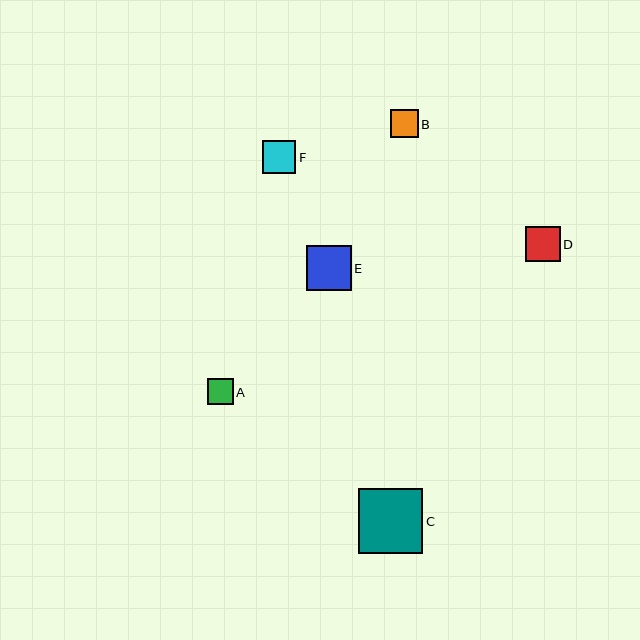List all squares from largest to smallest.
From largest to smallest: C, E, D, F, B, A.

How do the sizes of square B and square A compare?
Square B and square A are approximately the same size.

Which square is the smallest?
Square A is the smallest with a size of approximately 26 pixels.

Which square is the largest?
Square C is the largest with a size of approximately 64 pixels.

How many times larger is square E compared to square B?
Square E is approximately 1.6 times the size of square B.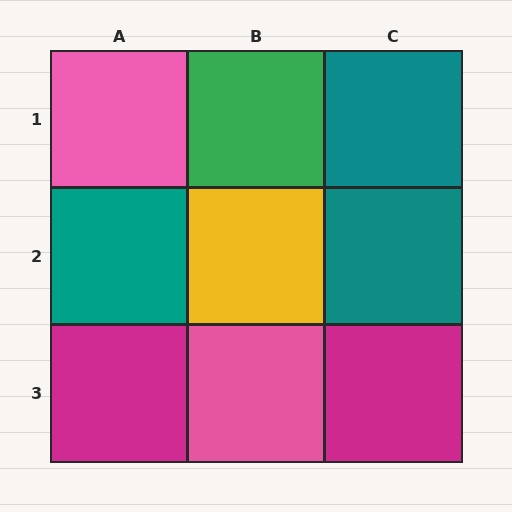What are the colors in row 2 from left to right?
Teal, yellow, teal.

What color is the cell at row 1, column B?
Green.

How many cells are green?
1 cell is green.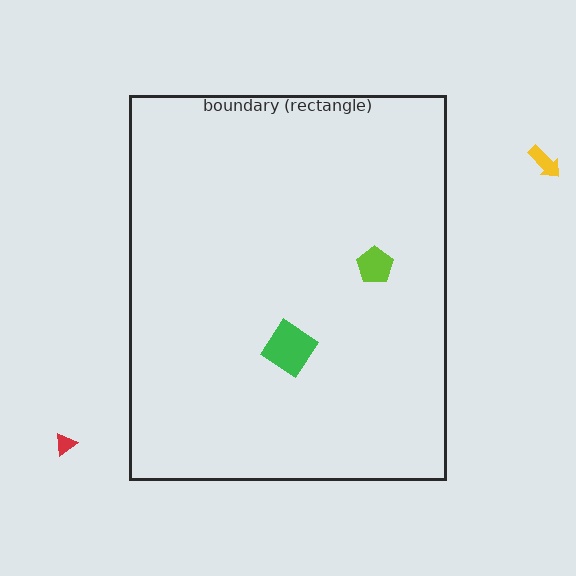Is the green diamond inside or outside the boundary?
Inside.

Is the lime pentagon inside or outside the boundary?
Inside.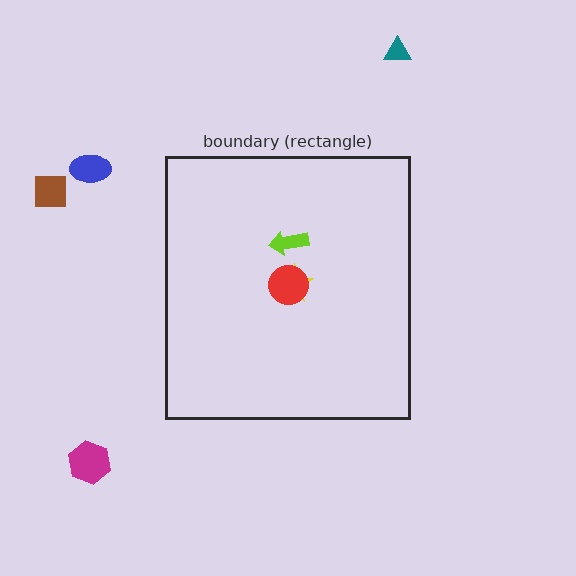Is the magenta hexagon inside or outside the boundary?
Outside.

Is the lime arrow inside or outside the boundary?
Inside.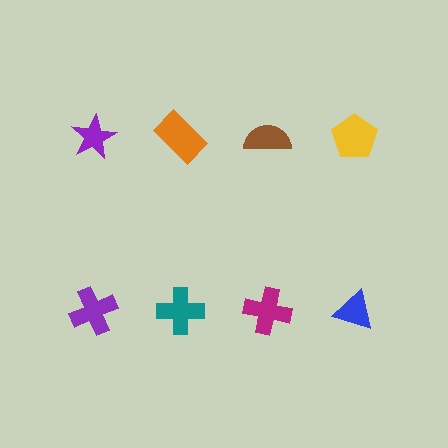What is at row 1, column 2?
An orange rectangle.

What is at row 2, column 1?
A purple cross.